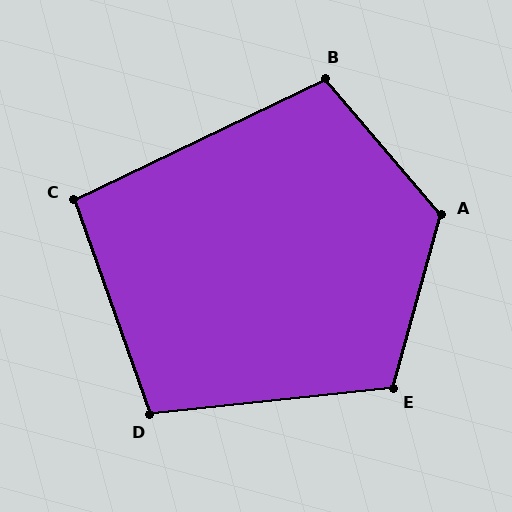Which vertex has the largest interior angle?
A, at approximately 124 degrees.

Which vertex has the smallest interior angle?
C, at approximately 96 degrees.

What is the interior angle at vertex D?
Approximately 103 degrees (obtuse).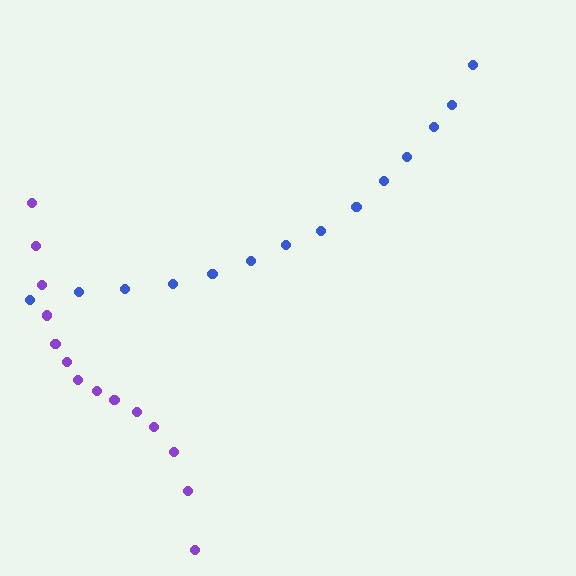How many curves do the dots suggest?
There are 2 distinct paths.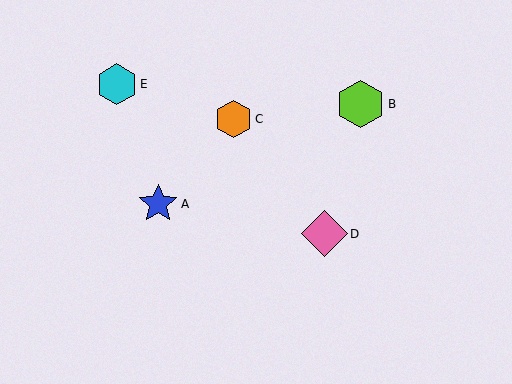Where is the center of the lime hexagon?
The center of the lime hexagon is at (361, 104).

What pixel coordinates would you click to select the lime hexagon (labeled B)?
Click at (361, 104) to select the lime hexagon B.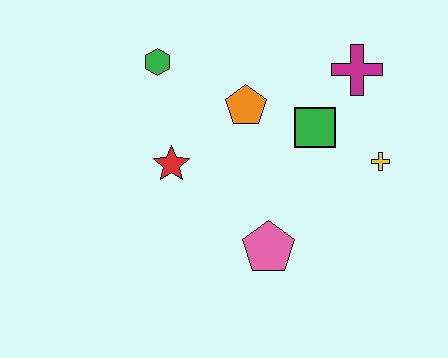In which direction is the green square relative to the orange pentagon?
The green square is to the right of the orange pentagon.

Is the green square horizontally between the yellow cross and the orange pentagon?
Yes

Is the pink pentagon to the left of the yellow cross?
Yes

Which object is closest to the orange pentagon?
The green square is closest to the orange pentagon.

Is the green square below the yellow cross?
No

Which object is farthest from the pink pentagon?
The green hexagon is farthest from the pink pentagon.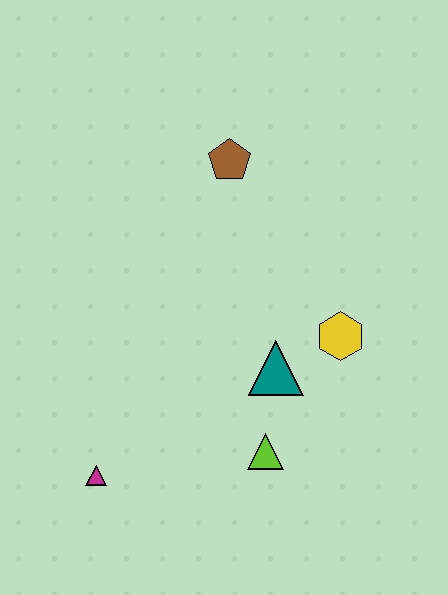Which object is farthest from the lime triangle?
The brown pentagon is farthest from the lime triangle.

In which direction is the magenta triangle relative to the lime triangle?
The magenta triangle is to the left of the lime triangle.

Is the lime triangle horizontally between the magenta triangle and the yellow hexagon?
Yes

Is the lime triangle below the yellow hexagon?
Yes